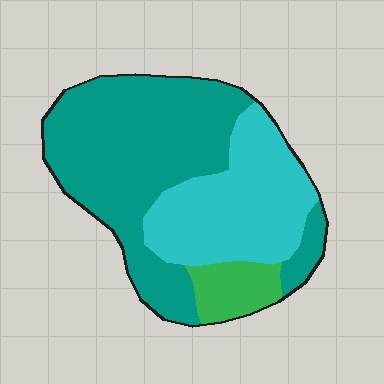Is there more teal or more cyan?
Teal.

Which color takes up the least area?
Green, at roughly 10%.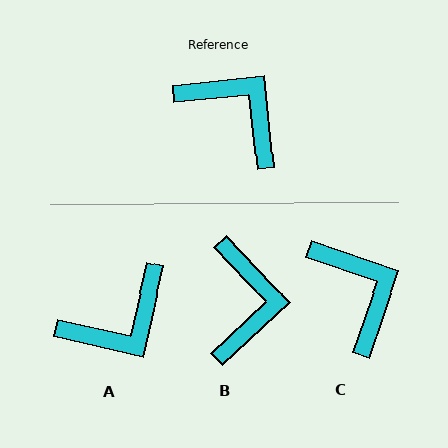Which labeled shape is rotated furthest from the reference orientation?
A, about 109 degrees away.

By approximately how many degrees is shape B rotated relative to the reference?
Approximately 53 degrees clockwise.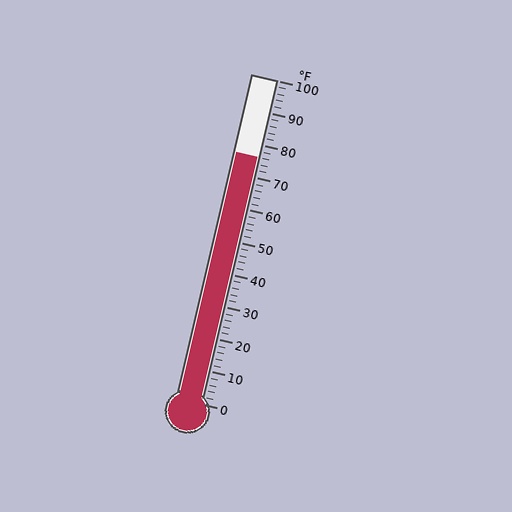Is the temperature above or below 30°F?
The temperature is above 30°F.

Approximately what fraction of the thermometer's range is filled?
The thermometer is filled to approximately 75% of its range.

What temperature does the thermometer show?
The thermometer shows approximately 76°F.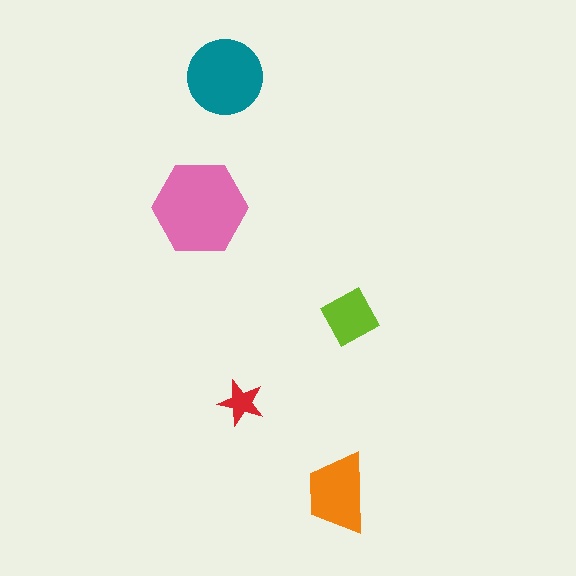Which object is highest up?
The teal circle is topmost.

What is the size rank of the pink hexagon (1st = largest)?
1st.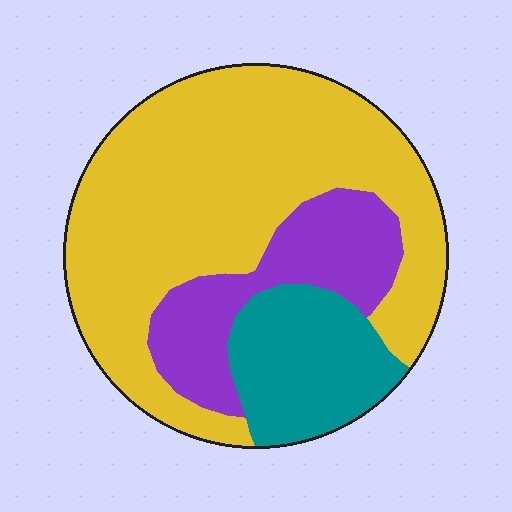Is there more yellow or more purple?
Yellow.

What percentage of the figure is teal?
Teal covers about 20% of the figure.